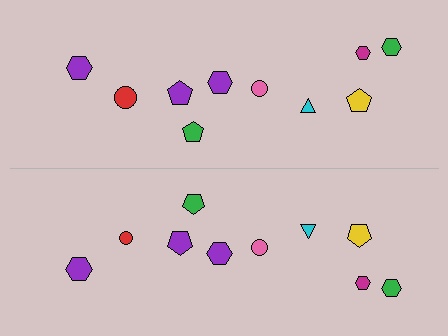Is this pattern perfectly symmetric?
No, the pattern is not perfectly symmetric. The red circle on the bottom side has a different size than its mirror counterpart.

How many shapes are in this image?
There are 20 shapes in this image.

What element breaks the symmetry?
The red circle on the bottom side has a different size than its mirror counterpart.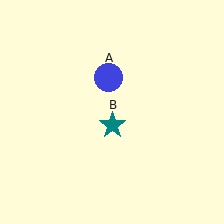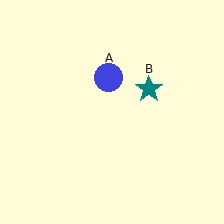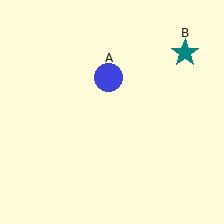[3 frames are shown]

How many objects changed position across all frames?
1 object changed position: teal star (object B).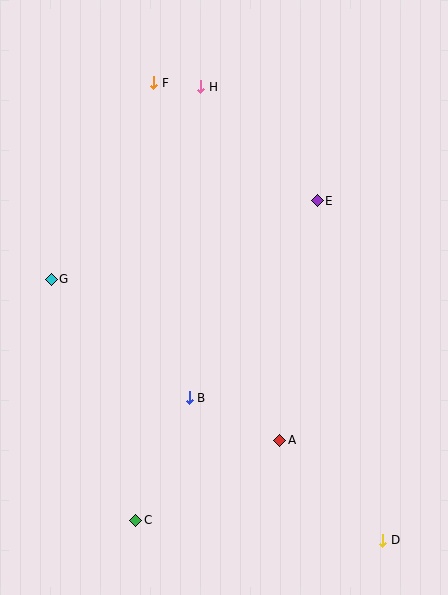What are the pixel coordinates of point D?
Point D is at (383, 540).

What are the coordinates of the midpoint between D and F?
The midpoint between D and F is at (268, 312).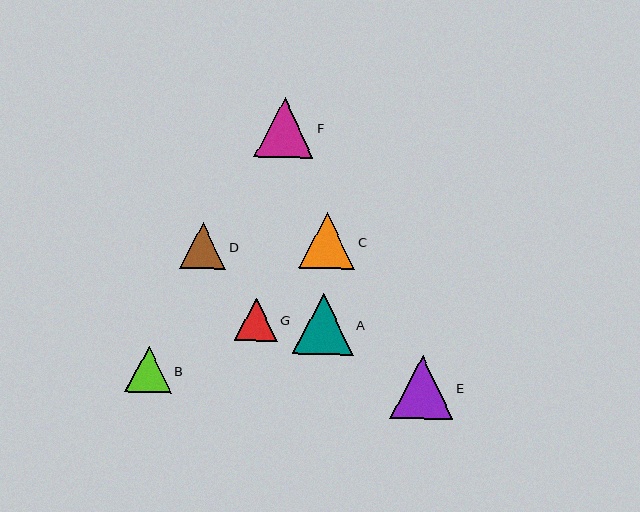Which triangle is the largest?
Triangle E is the largest with a size of approximately 62 pixels.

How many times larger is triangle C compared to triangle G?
Triangle C is approximately 1.3 times the size of triangle G.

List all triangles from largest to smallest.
From largest to smallest: E, A, F, C, B, D, G.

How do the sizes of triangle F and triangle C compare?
Triangle F and triangle C are approximately the same size.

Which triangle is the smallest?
Triangle G is the smallest with a size of approximately 43 pixels.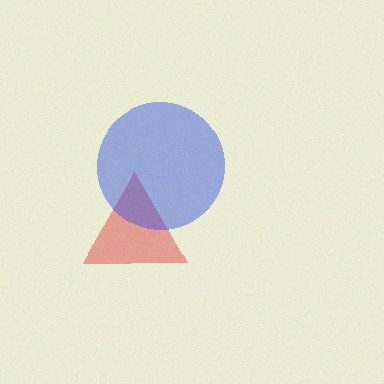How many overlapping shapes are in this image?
There are 2 overlapping shapes in the image.